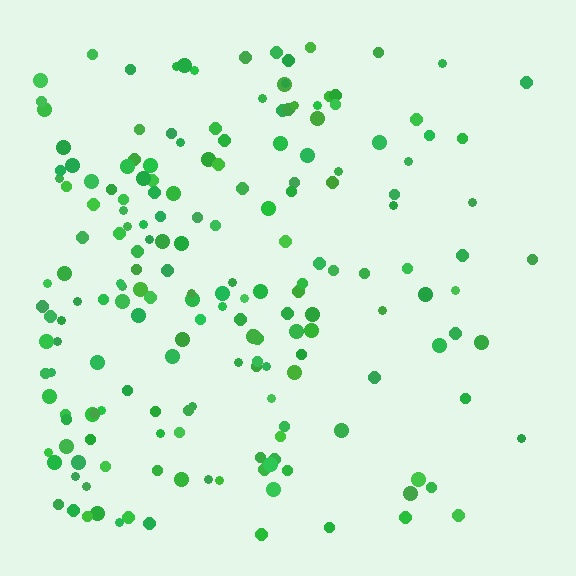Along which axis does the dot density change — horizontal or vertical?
Horizontal.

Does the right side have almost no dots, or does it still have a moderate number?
Still a moderate number, just noticeably fewer than the left.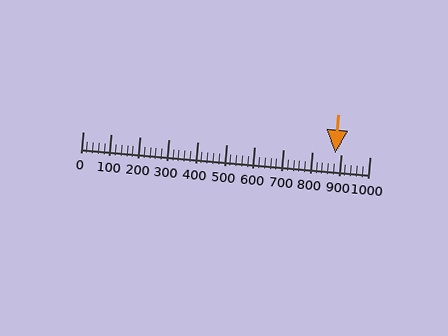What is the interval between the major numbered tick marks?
The major tick marks are spaced 100 units apart.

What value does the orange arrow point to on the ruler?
The orange arrow points to approximately 881.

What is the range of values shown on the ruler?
The ruler shows values from 0 to 1000.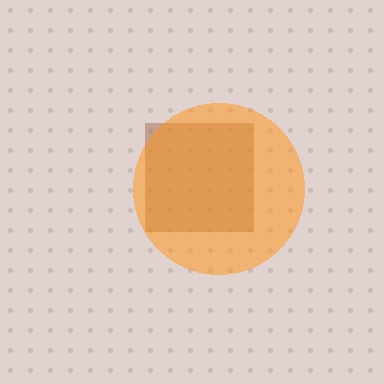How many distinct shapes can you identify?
There are 2 distinct shapes: a brown square, an orange circle.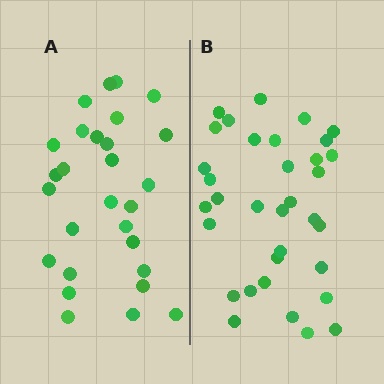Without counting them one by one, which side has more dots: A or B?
Region B (the right region) has more dots.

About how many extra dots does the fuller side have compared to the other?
Region B has about 6 more dots than region A.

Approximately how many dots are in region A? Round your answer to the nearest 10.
About 30 dots. (The exact count is 28, which rounds to 30.)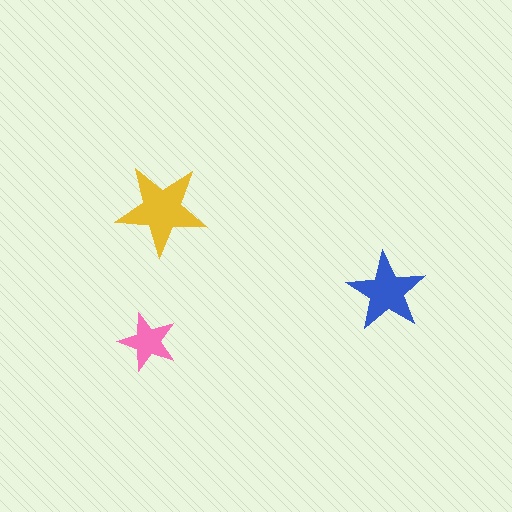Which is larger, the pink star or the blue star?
The blue one.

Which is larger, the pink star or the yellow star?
The yellow one.